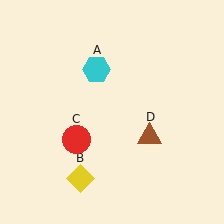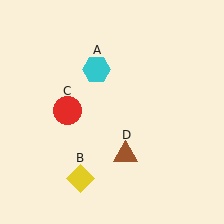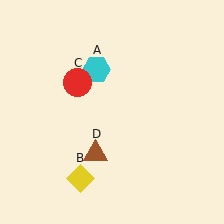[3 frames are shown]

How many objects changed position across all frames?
2 objects changed position: red circle (object C), brown triangle (object D).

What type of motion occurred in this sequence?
The red circle (object C), brown triangle (object D) rotated clockwise around the center of the scene.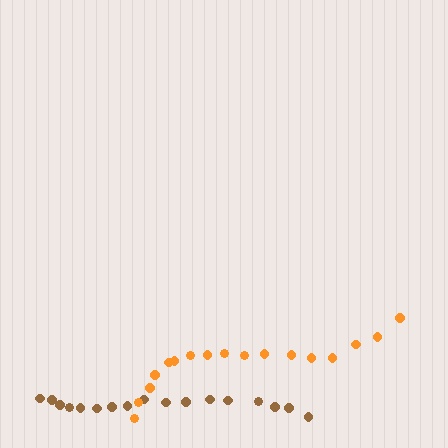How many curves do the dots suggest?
There are 2 distinct paths.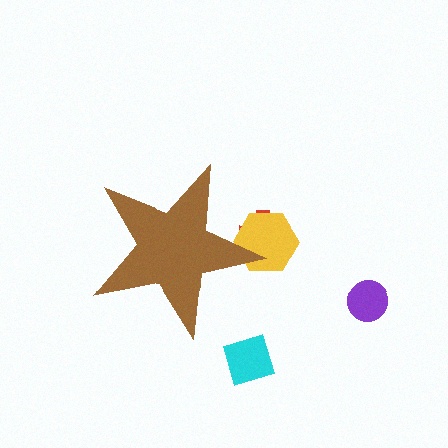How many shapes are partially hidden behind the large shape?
2 shapes are partially hidden.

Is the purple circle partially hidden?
No, the purple circle is fully visible.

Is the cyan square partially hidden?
No, the cyan square is fully visible.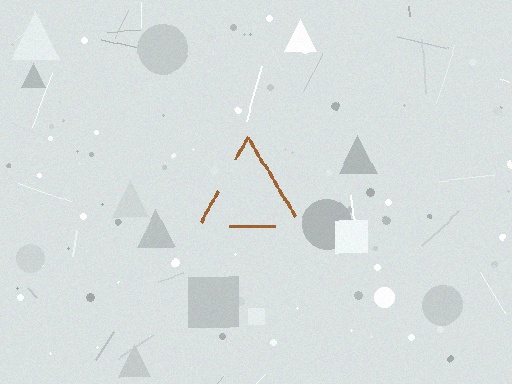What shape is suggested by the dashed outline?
The dashed outline suggests a triangle.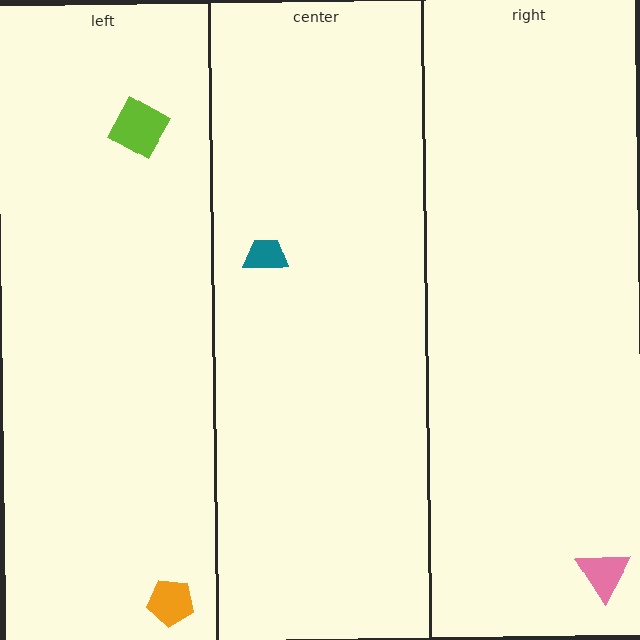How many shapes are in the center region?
1.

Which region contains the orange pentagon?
The left region.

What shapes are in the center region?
The teal trapezoid.